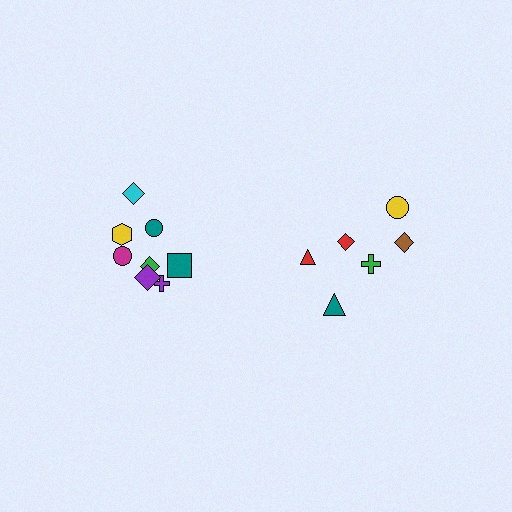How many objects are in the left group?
There are 8 objects.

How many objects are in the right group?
There are 6 objects.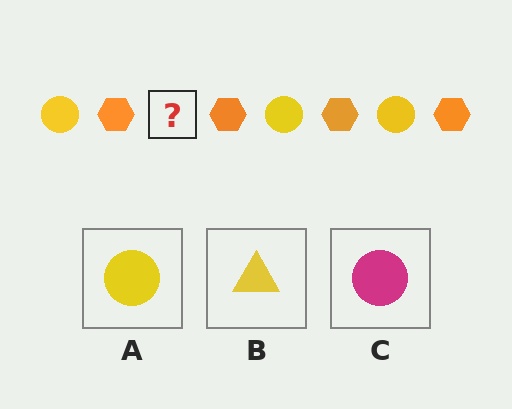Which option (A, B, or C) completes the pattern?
A.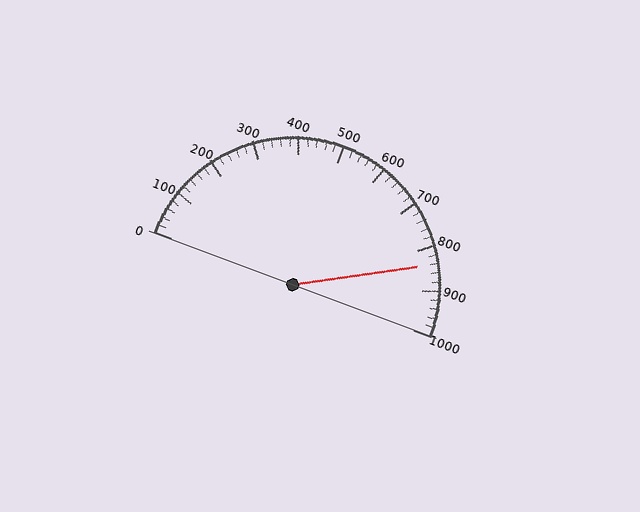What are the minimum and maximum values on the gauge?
The gauge ranges from 0 to 1000.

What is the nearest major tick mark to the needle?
The nearest major tick mark is 800.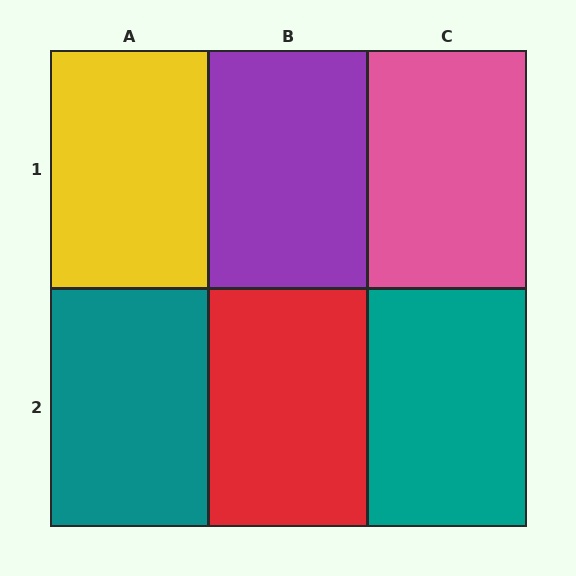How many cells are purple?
1 cell is purple.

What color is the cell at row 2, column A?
Teal.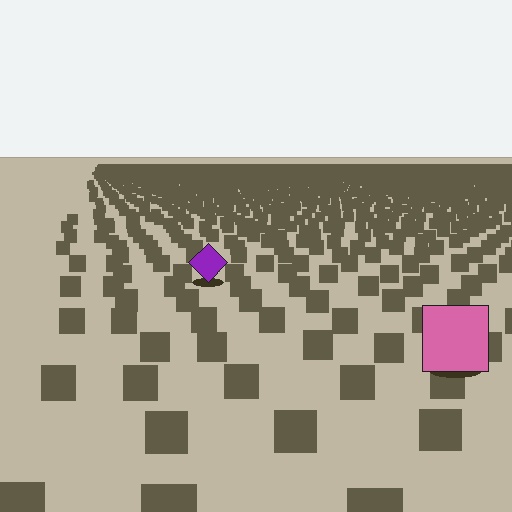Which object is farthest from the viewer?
The purple diamond is farthest from the viewer. It appears smaller and the ground texture around it is denser.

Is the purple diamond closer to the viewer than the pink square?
No. The pink square is closer — you can tell from the texture gradient: the ground texture is coarser near it.